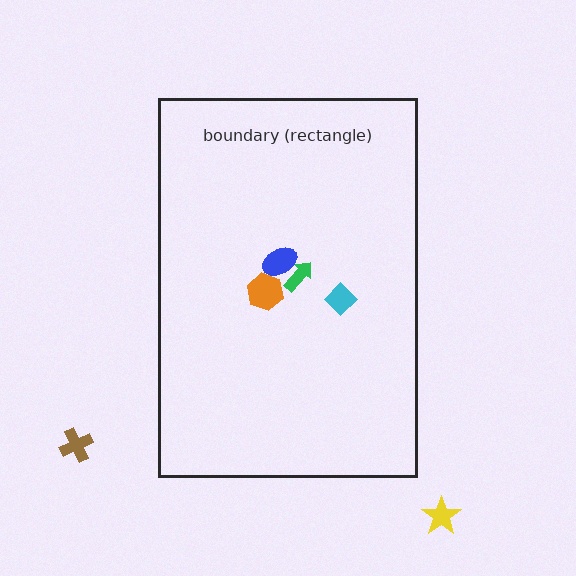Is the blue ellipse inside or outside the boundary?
Inside.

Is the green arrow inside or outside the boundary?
Inside.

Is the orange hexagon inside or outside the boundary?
Inside.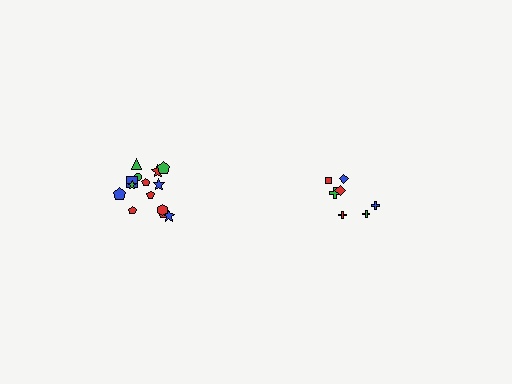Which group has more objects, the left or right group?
The left group.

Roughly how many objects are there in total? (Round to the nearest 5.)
Roughly 20 objects in total.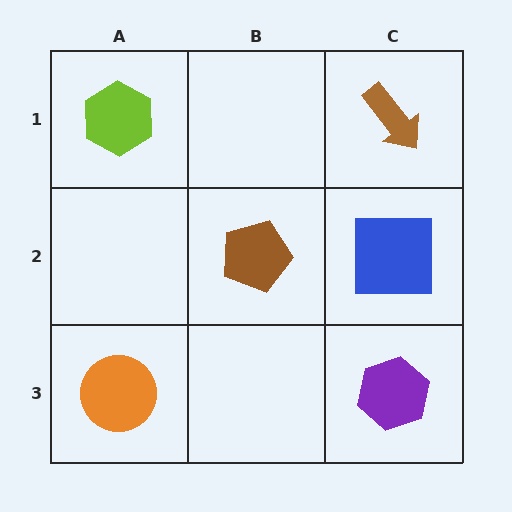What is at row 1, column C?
A brown arrow.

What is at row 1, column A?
A lime hexagon.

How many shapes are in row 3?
2 shapes.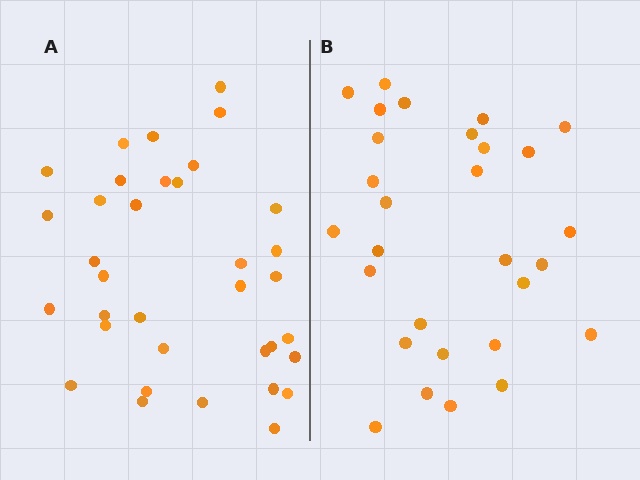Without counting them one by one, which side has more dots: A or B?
Region A (the left region) has more dots.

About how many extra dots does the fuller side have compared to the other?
Region A has about 6 more dots than region B.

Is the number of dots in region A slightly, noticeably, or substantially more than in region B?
Region A has only slightly more — the two regions are fairly close. The ratio is roughly 1.2 to 1.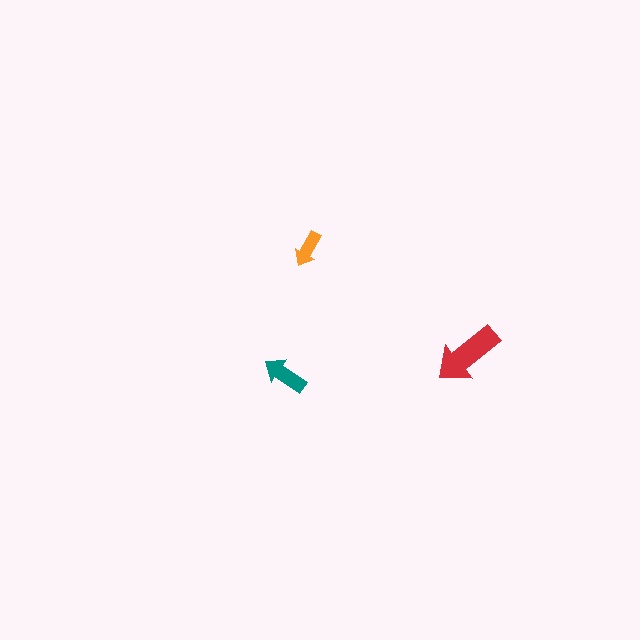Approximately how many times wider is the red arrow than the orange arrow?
About 2 times wider.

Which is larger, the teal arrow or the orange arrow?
The teal one.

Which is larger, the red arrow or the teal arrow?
The red one.